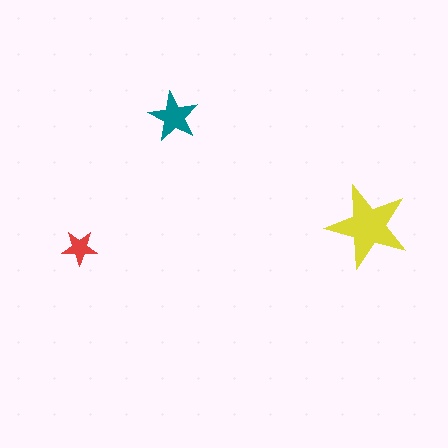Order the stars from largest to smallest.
the yellow one, the teal one, the red one.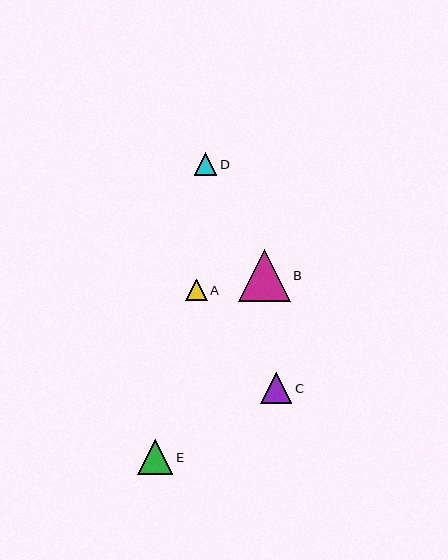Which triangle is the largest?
Triangle B is the largest with a size of approximately 52 pixels.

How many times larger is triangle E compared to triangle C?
Triangle E is approximately 1.1 times the size of triangle C.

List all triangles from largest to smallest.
From largest to smallest: B, E, C, D, A.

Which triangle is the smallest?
Triangle A is the smallest with a size of approximately 22 pixels.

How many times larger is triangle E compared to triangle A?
Triangle E is approximately 1.6 times the size of triangle A.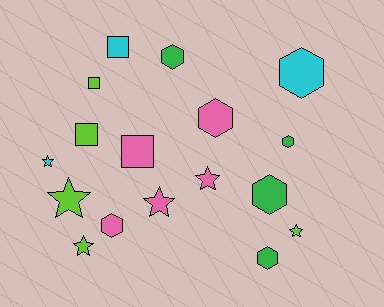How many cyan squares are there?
There is 1 cyan square.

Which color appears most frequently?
Pink, with 5 objects.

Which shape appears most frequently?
Hexagon, with 7 objects.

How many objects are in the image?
There are 17 objects.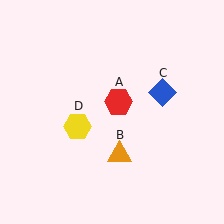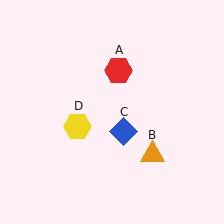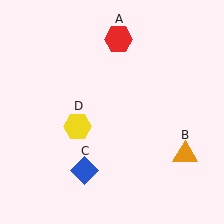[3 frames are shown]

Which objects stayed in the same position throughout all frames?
Yellow hexagon (object D) remained stationary.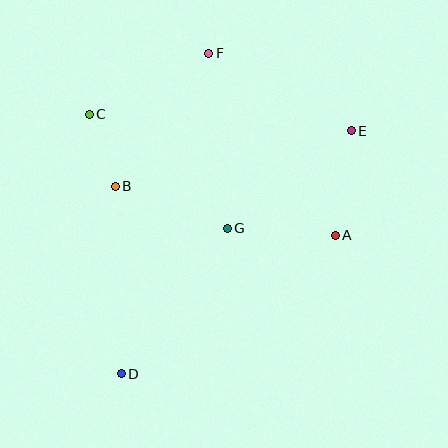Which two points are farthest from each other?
Points D and E are farthest from each other.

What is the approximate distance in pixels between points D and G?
The distance between D and G is approximately 180 pixels.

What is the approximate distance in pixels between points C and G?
The distance between C and G is approximately 179 pixels.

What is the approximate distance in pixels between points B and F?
The distance between B and F is approximately 162 pixels.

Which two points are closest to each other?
Points B and C are closest to each other.